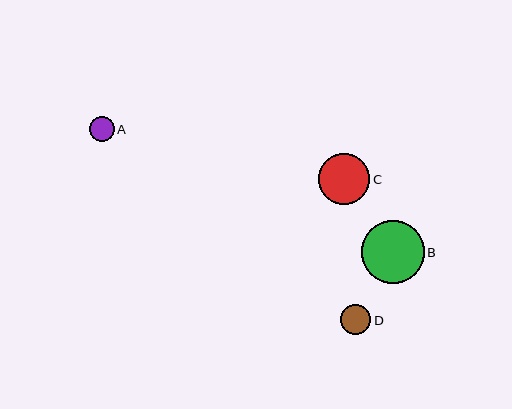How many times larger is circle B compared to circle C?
Circle B is approximately 1.2 times the size of circle C.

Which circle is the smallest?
Circle A is the smallest with a size of approximately 25 pixels.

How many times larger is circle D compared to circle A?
Circle D is approximately 1.2 times the size of circle A.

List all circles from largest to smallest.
From largest to smallest: B, C, D, A.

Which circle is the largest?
Circle B is the largest with a size of approximately 63 pixels.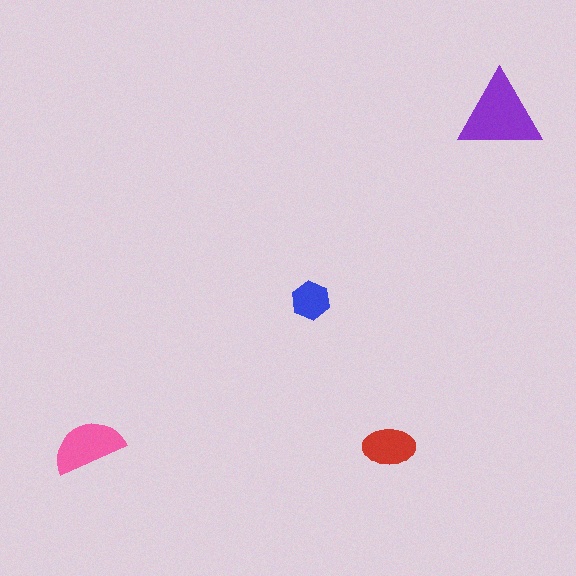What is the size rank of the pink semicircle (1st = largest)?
2nd.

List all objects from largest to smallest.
The purple triangle, the pink semicircle, the red ellipse, the blue hexagon.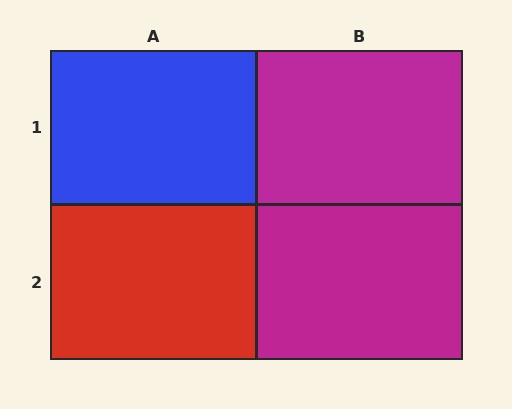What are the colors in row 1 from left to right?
Blue, magenta.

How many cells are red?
1 cell is red.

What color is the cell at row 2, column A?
Red.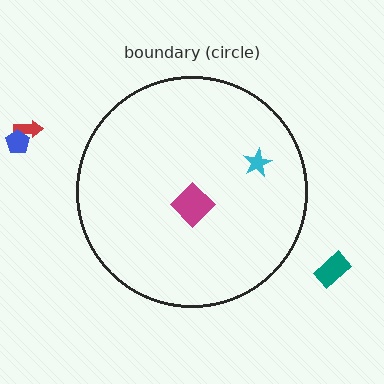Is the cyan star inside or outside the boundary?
Inside.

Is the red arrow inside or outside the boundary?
Outside.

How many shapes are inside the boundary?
2 inside, 3 outside.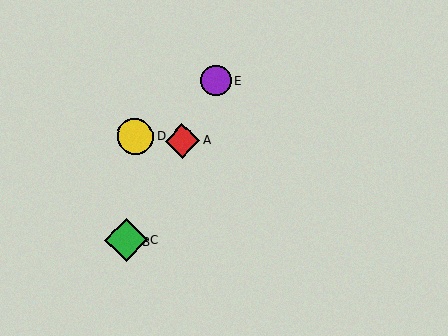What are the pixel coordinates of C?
Object C is at (126, 240).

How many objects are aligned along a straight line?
4 objects (A, B, C, E) are aligned along a straight line.